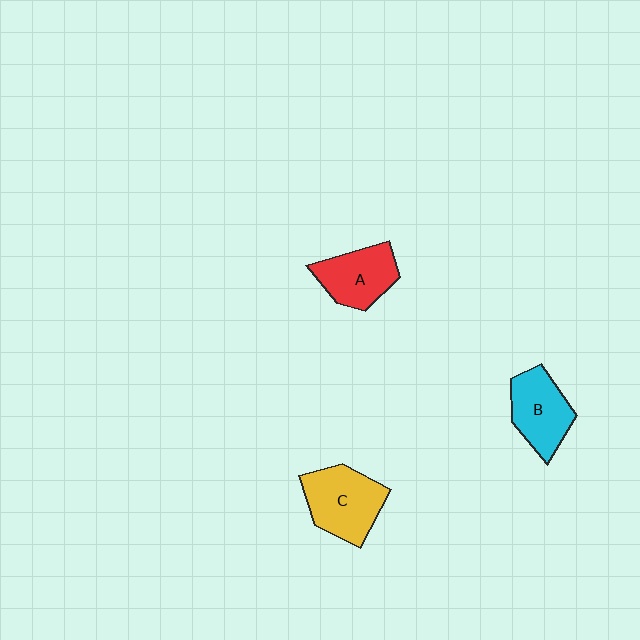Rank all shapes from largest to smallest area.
From largest to smallest: C (yellow), B (cyan), A (red).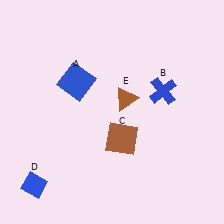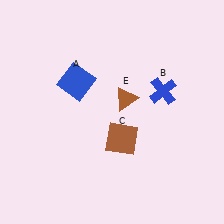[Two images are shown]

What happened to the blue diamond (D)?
The blue diamond (D) was removed in Image 2. It was in the bottom-left area of Image 1.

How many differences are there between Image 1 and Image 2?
There is 1 difference between the two images.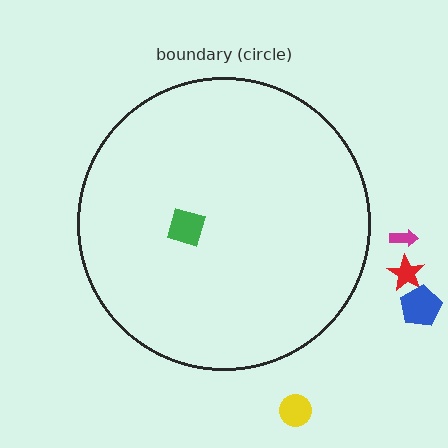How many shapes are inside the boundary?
1 inside, 4 outside.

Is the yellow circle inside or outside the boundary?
Outside.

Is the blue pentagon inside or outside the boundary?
Outside.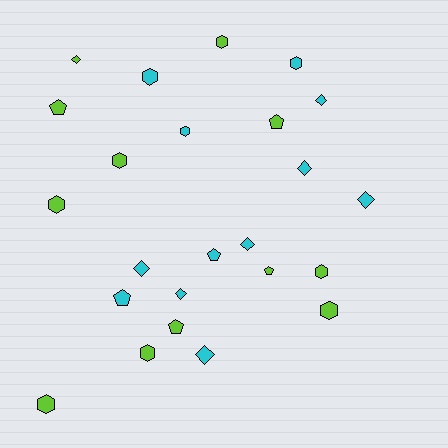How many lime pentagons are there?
There are 4 lime pentagons.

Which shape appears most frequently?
Hexagon, with 10 objects.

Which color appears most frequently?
Cyan, with 12 objects.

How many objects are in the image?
There are 24 objects.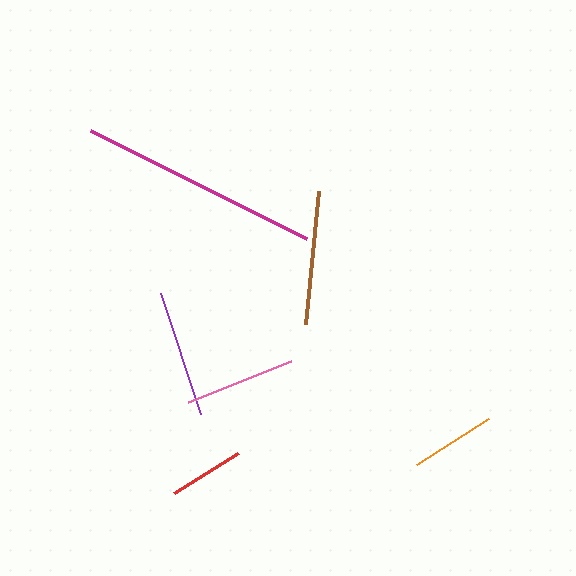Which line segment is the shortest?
The red line is the shortest at approximately 75 pixels.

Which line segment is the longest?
The magenta line is the longest at approximately 242 pixels.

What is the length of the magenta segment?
The magenta segment is approximately 242 pixels long.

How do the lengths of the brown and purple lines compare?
The brown and purple lines are approximately the same length.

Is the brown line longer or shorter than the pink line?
The brown line is longer than the pink line.